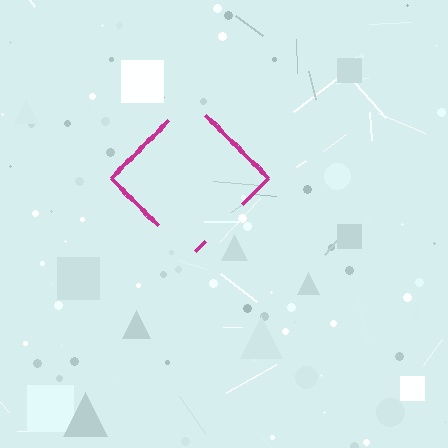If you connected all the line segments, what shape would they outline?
They would outline a diamond.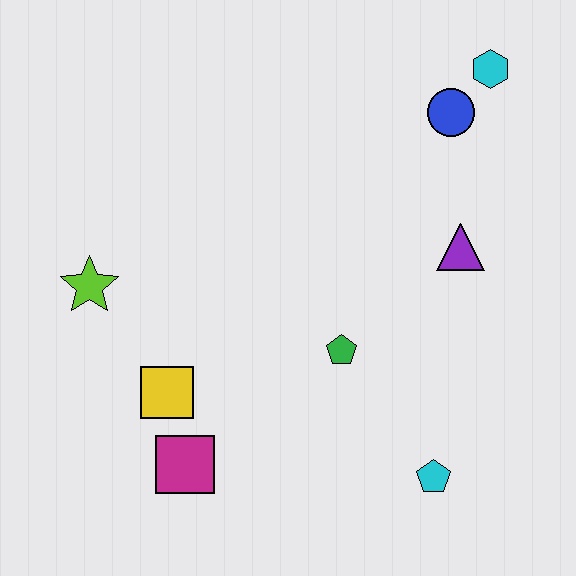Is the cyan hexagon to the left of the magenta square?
No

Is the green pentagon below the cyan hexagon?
Yes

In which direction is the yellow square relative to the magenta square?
The yellow square is above the magenta square.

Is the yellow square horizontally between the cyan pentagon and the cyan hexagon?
No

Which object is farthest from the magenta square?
The cyan hexagon is farthest from the magenta square.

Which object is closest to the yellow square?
The magenta square is closest to the yellow square.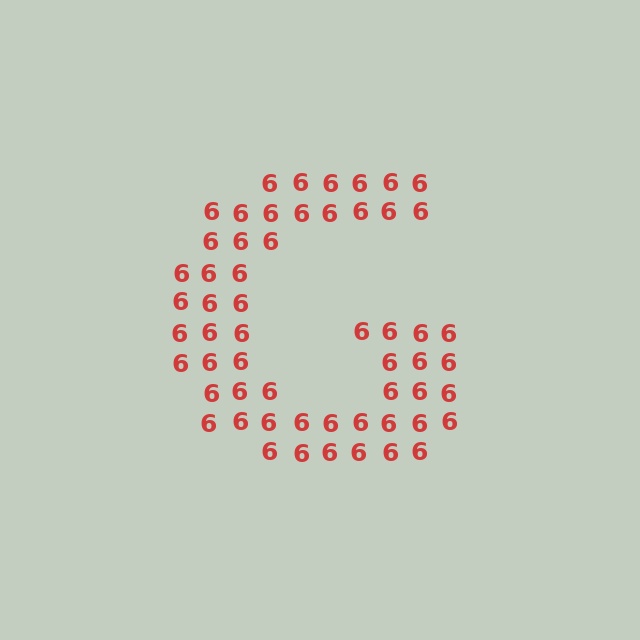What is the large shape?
The large shape is the letter G.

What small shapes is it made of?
It is made of small digit 6's.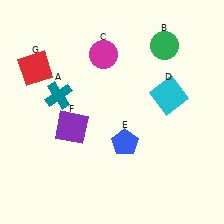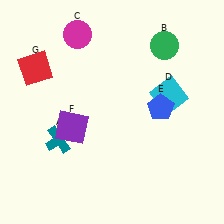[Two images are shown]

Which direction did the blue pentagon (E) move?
The blue pentagon (E) moved right.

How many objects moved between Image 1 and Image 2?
3 objects moved between the two images.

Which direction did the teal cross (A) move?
The teal cross (A) moved down.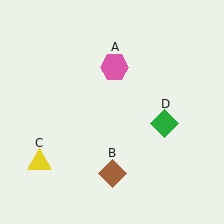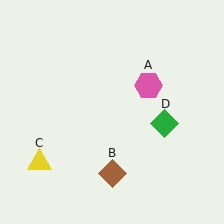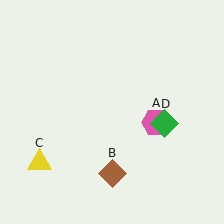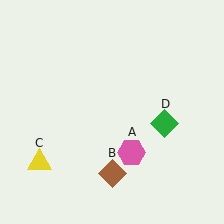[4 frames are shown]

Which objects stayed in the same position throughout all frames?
Brown diamond (object B) and yellow triangle (object C) and green diamond (object D) remained stationary.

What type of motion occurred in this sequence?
The pink hexagon (object A) rotated clockwise around the center of the scene.